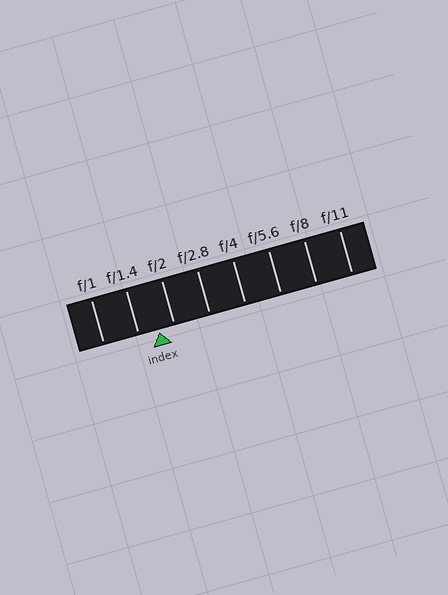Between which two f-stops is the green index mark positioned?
The index mark is between f/1.4 and f/2.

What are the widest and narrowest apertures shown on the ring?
The widest aperture shown is f/1 and the narrowest is f/11.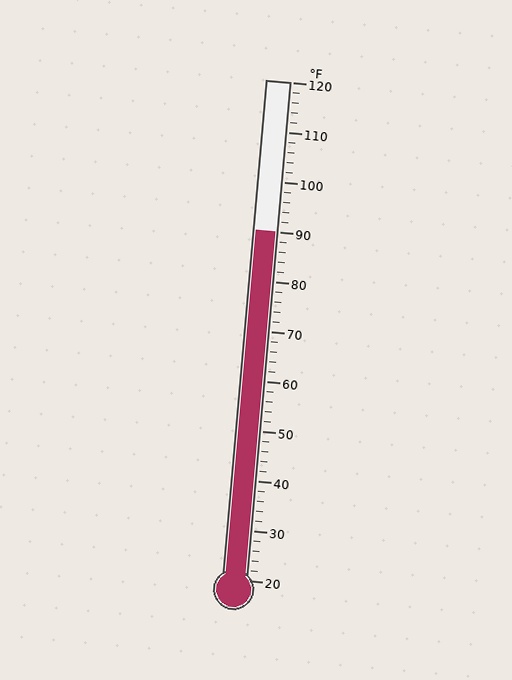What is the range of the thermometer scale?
The thermometer scale ranges from 20°F to 120°F.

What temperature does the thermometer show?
The thermometer shows approximately 90°F.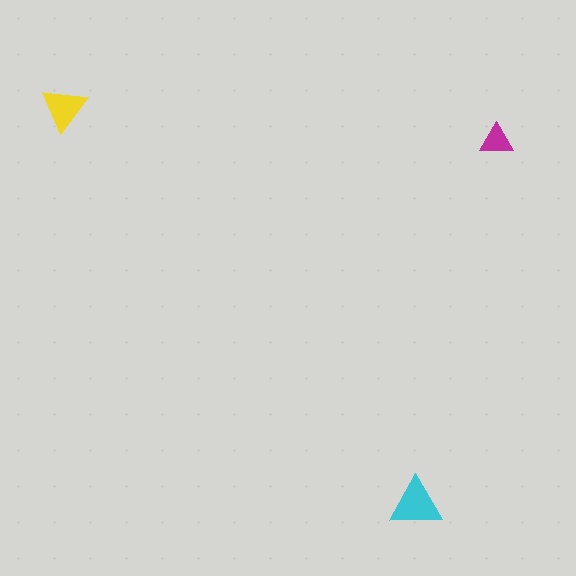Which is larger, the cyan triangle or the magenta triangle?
The cyan one.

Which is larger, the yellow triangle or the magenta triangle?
The yellow one.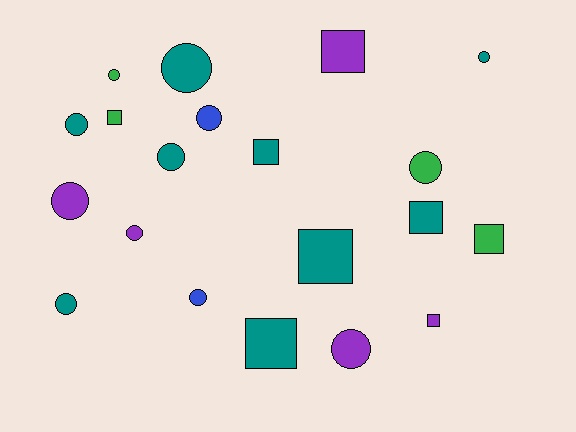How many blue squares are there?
There are no blue squares.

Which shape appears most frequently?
Circle, with 12 objects.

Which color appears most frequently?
Teal, with 9 objects.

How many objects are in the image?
There are 20 objects.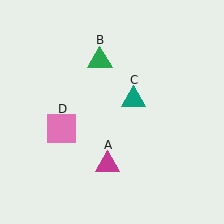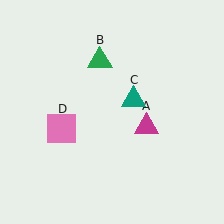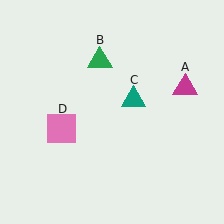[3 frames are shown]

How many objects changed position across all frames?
1 object changed position: magenta triangle (object A).